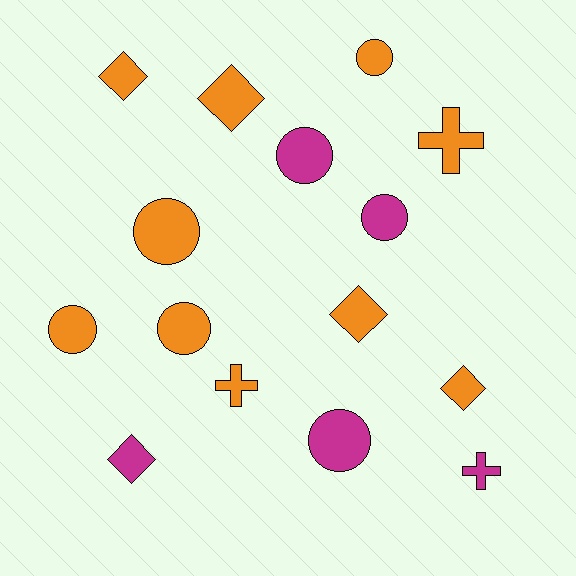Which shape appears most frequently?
Circle, with 7 objects.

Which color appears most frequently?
Orange, with 10 objects.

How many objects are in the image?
There are 15 objects.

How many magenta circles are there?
There are 3 magenta circles.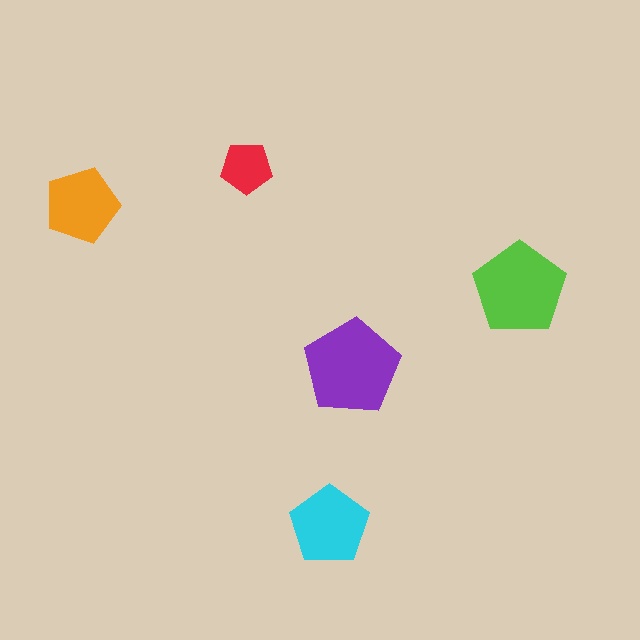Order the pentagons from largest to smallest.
the purple one, the lime one, the cyan one, the orange one, the red one.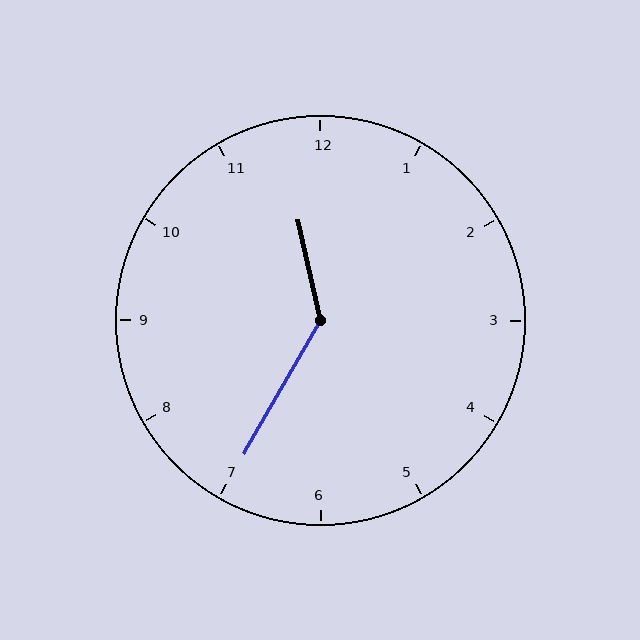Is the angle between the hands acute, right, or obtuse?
It is obtuse.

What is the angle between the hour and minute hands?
Approximately 138 degrees.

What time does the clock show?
11:35.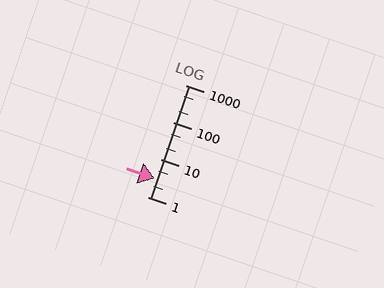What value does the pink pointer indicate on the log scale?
The pointer indicates approximately 3.2.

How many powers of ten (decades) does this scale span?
The scale spans 3 decades, from 1 to 1000.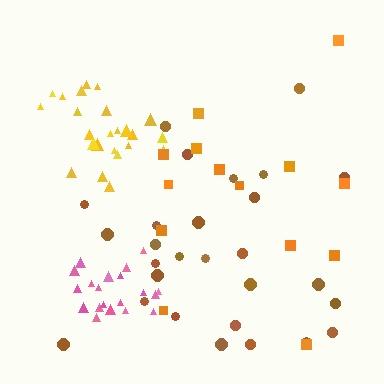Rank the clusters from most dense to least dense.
pink, yellow, brown, orange.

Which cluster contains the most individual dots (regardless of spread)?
Brown (28).